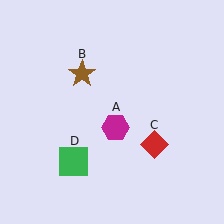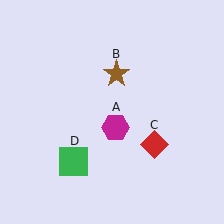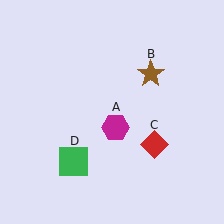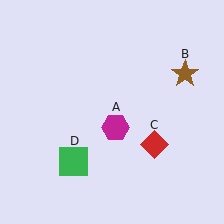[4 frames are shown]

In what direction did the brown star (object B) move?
The brown star (object B) moved right.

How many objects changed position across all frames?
1 object changed position: brown star (object B).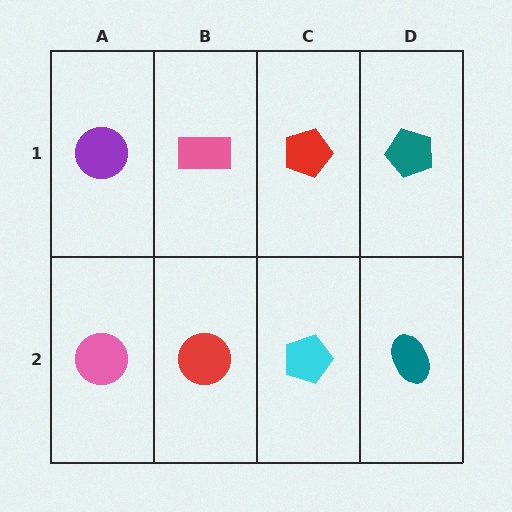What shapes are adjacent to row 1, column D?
A teal ellipse (row 2, column D), a red pentagon (row 1, column C).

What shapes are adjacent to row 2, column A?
A purple circle (row 1, column A), a red circle (row 2, column B).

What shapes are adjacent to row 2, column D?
A teal pentagon (row 1, column D), a cyan pentagon (row 2, column C).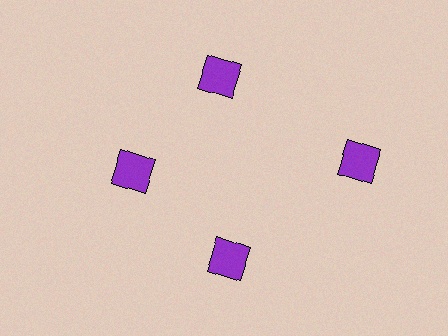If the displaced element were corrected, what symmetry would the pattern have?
It would have 4-fold rotational symmetry — the pattern would map onto itself every 90 degrees.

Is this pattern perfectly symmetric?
No. The 4 purple squares are arranged in a ring, but one element near the 3 o'clock position is pushed outward from the center, breaking the 4-fold rotational symmetry.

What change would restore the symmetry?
The symmetry would be restored by moving it inward, back onto the ring so that all 4 squares sit at equal angles and equal distance from the center.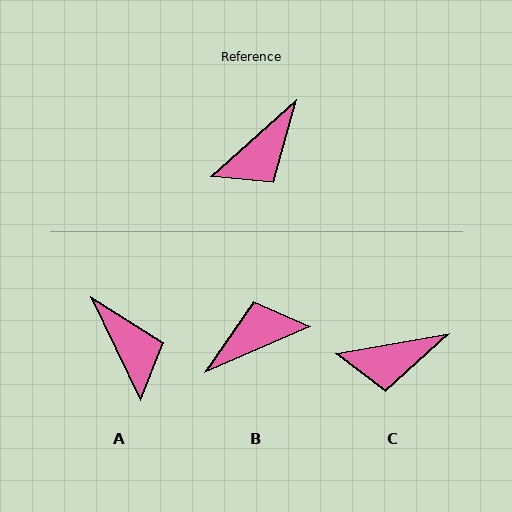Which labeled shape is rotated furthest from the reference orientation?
B, about 161 degrees away.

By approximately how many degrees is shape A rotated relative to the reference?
Approximately 74 degrees counter-clockwise.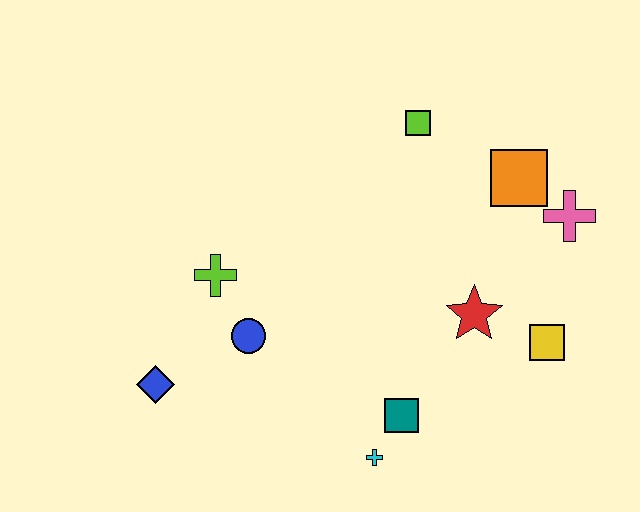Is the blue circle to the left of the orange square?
Yes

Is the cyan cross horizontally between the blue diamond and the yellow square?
Yes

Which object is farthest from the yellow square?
The blue diamond is farthest from the yellow square.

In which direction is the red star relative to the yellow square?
The red star is to the left of the yellow square.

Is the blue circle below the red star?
Yes